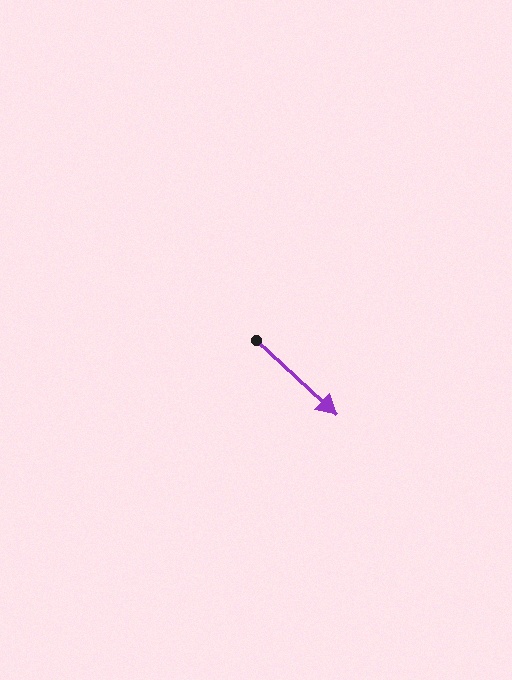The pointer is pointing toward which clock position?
Roughly 4 o'clock.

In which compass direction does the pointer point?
Southeast.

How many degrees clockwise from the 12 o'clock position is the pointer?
Approximately 133 degrees.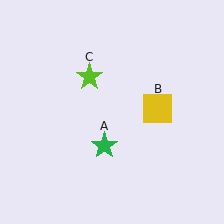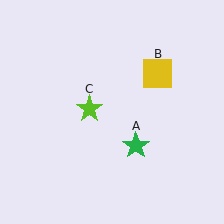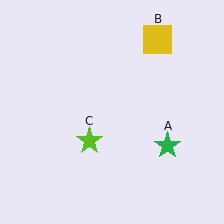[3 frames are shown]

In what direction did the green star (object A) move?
The green star (object A) moved right.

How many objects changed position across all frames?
3 objects changed position: green star (object A), yellow square (object B), lime star (object C).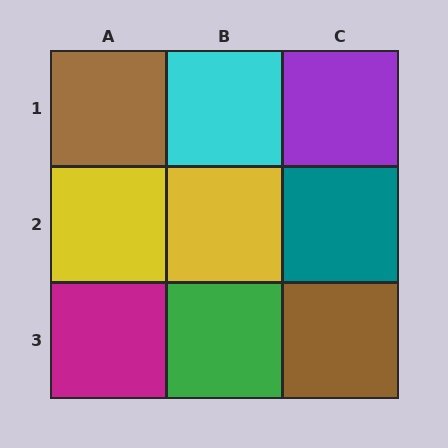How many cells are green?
1 cell is green.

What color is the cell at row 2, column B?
Yellow.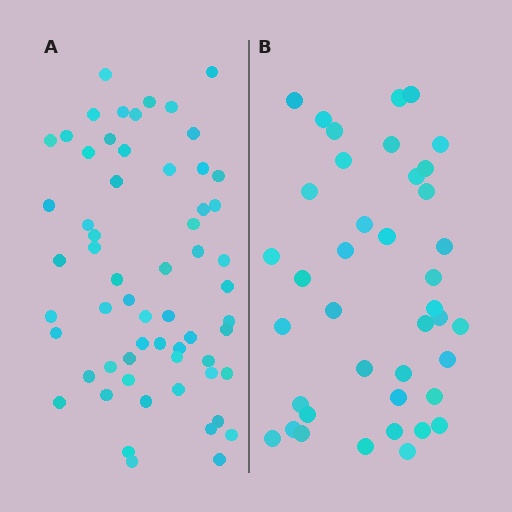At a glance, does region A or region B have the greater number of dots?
Region A (the left region) has more dots.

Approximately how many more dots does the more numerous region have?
Region A has approximately 20 more dots than region B.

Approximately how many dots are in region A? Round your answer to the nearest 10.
About 60 dots.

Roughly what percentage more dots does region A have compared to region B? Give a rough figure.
About 50% more.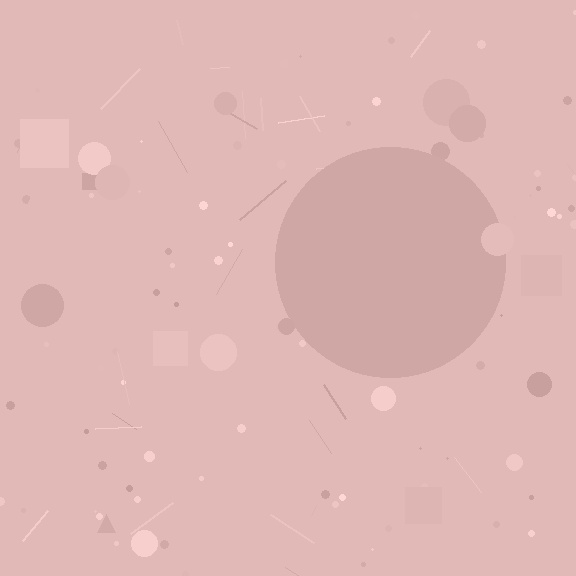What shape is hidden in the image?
A circle is hidden in the image.